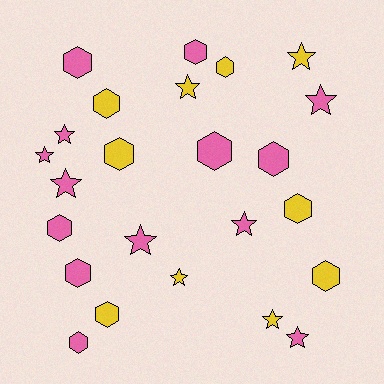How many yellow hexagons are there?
There are 6 yellow hexagons.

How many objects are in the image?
There are 24 objects.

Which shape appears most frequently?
Hexagon, with 13 objects.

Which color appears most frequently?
Pink, with 14 objects.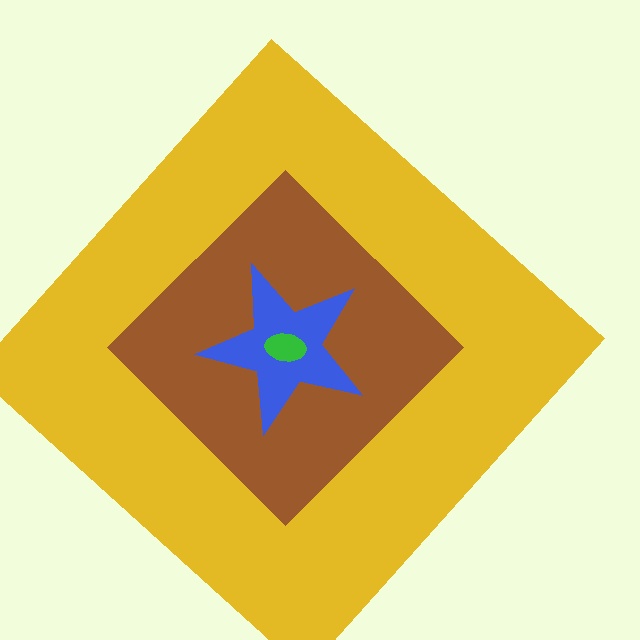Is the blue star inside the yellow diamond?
Yes.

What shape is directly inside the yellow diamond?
The brown diamond.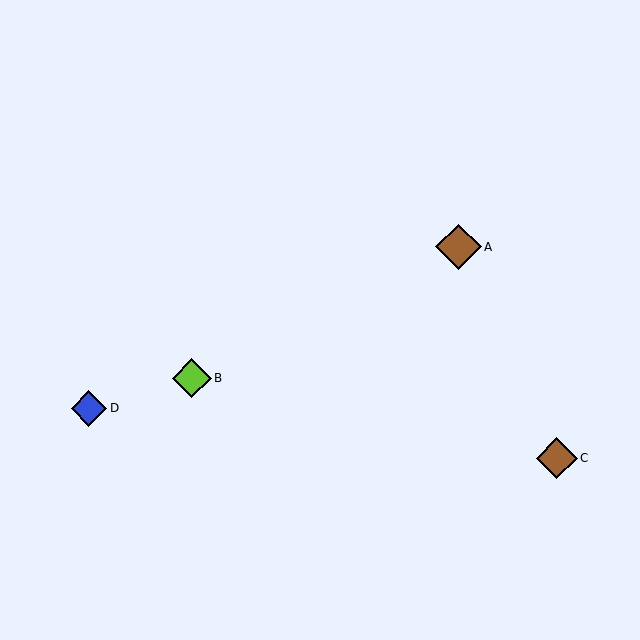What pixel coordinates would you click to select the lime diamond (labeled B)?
Click at (192, 378) to select the lime diamond B.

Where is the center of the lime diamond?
The center of the lime diamond is at (192, 378).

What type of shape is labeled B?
Shape B is a lime diamond.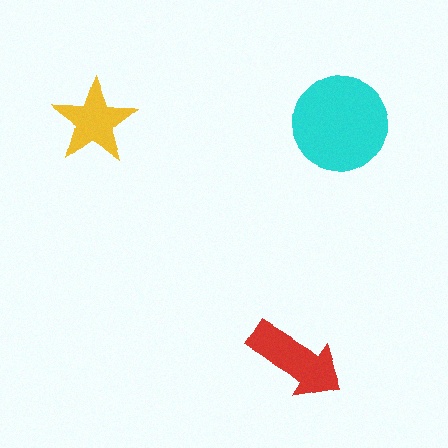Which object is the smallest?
The yellow star.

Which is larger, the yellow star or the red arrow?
The red arrow.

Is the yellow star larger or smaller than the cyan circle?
Smaller.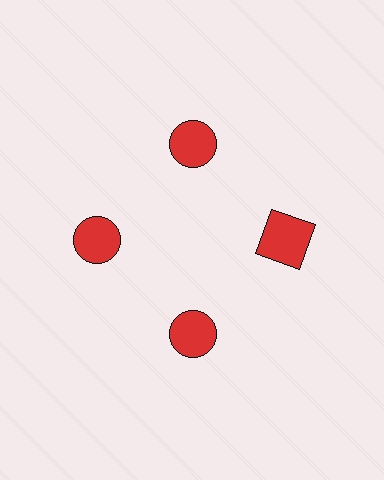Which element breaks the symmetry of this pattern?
The red square at roughly the 3 o'clock position breaks the symmetry. All other shapes are red circles.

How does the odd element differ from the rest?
It has a different shape: square instead of circle.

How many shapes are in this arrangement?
There are 4 shapes arranged in a ring pattern.